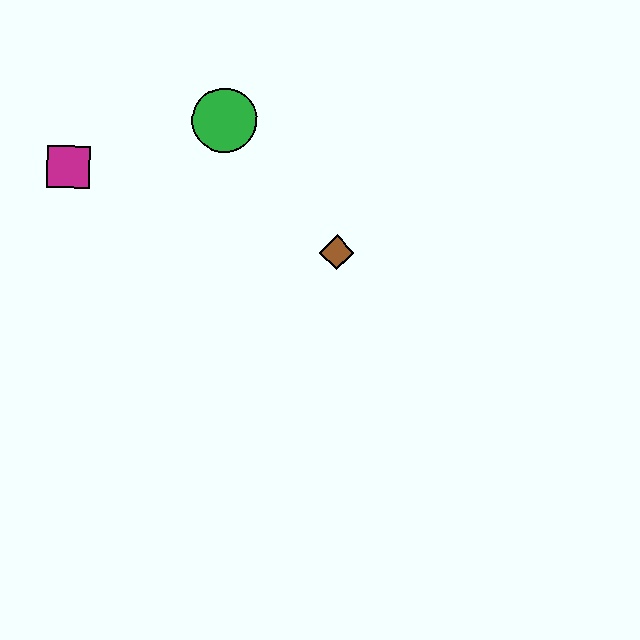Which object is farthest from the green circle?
The brown diamond is farthest from the green circle.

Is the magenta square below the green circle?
Yes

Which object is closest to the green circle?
The magenta square is closest to the green circle.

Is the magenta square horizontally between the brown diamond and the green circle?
No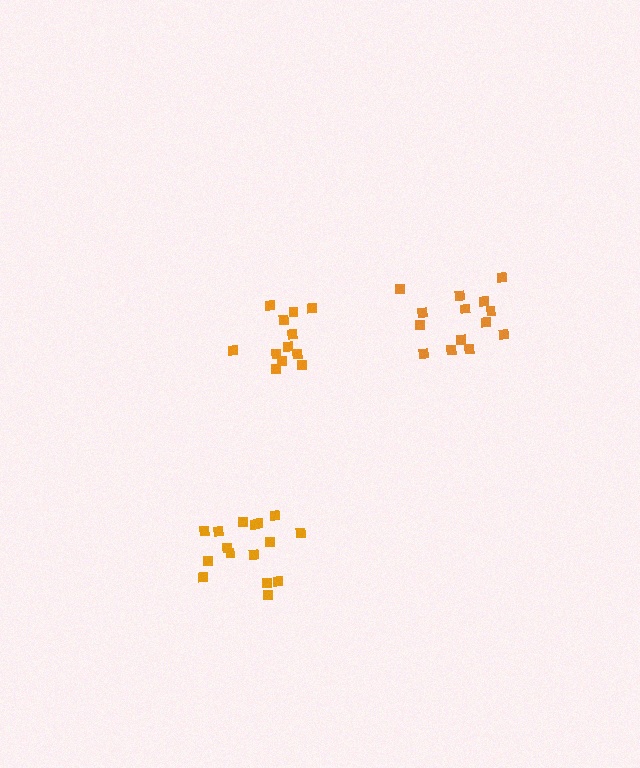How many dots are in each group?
Group 1: 14 dots, Group 2: 16 dots, Group 3: 12 dots (42 total).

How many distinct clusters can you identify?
There are 3 distinct clusters.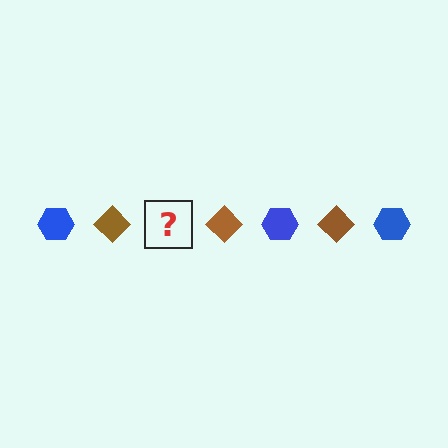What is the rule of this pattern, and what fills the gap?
The rule is that the pattern alternates between blue hexagon and brown diamond. The gap should be filled with a blue hexagon.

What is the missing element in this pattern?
The missing element is a blue hexagon.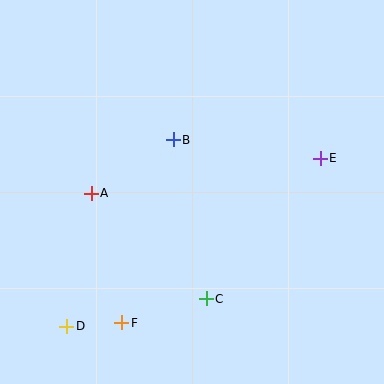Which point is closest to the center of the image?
Point B at (173, 140) is closest to the center.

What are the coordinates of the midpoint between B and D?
The midpoint between B and D is at (120, 233).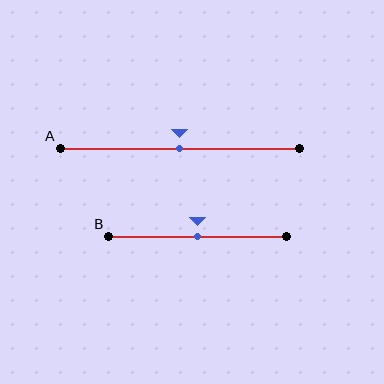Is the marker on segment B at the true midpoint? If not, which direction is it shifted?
Yes, the marker on segment B is at the true midpoint.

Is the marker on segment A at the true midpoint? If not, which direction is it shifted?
Yes, the marker on segment A is at the true midpoint.